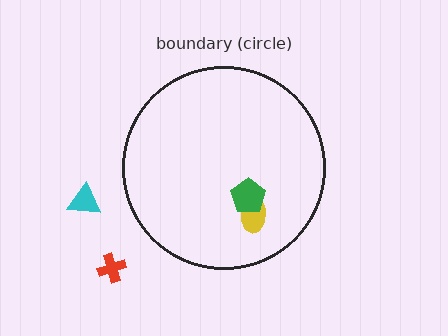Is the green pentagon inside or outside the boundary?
Inside.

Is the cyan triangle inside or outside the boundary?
Outside.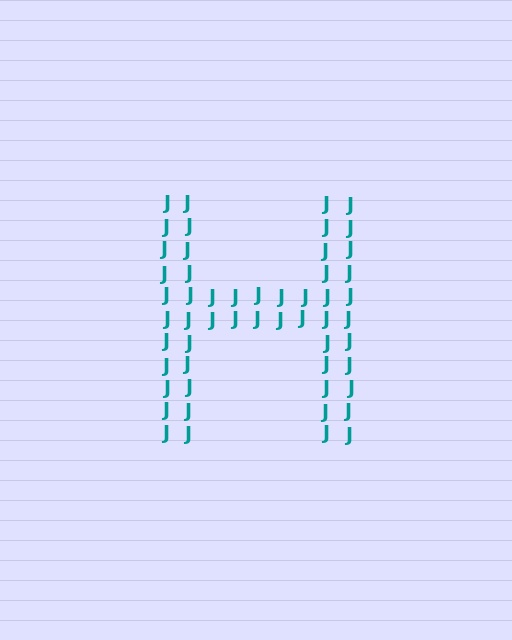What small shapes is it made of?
It is made of small letter J's.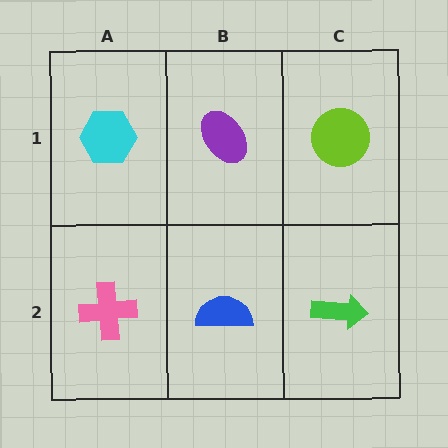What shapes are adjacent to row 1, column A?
A pink cross (row 2, column A), a purple ellipse (row 1, column B).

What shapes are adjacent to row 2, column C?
A lime circle (row 1, column C), a blue semicircle (row 2, column B).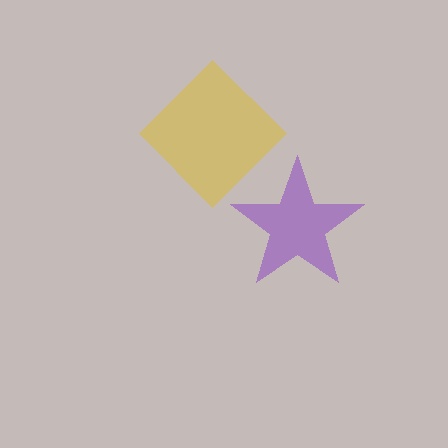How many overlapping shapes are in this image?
There are 2 overlapping shapes in the image.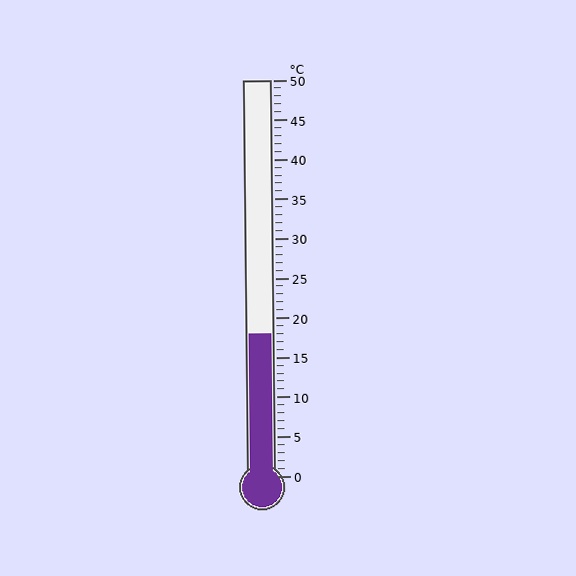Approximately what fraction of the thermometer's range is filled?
The thermometer is filled to approximately 35% of its range.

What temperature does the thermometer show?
The thermometer shows approximately 18°C.